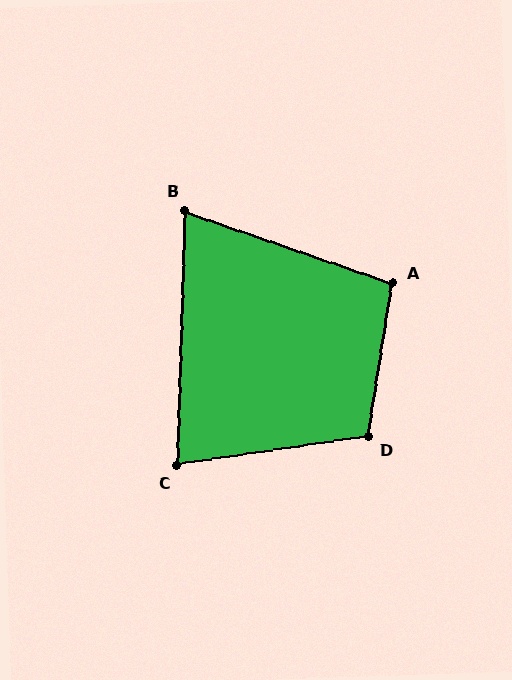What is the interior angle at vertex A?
Approximately 100 degrees (obtuse).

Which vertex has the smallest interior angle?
B, at approximately 72 degrees.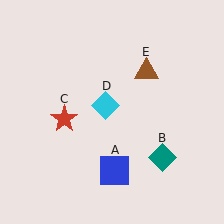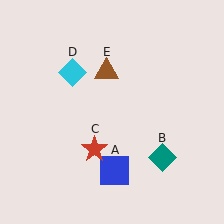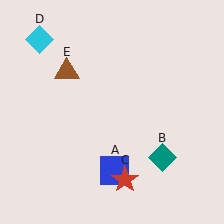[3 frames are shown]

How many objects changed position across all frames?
3 objects changed position: red star (object C), cyan diamond (object D), brown triangle (object E).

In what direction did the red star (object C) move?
The red star (object C) moved down and to the right.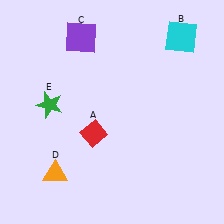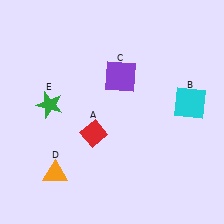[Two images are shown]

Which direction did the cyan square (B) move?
The cyan square (B) moved down.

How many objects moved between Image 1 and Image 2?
2 objects moved between the two images.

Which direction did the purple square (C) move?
The purple square (C) moved right.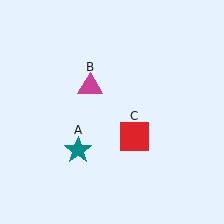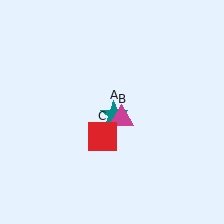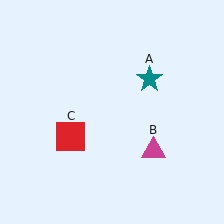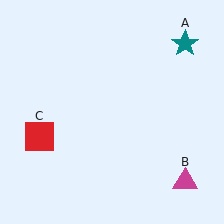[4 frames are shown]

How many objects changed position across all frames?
3 objects changed position: teal star (object A), magenta triangle (object B), red square (object C).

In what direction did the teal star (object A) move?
The teal star (object A) moved up and to the right.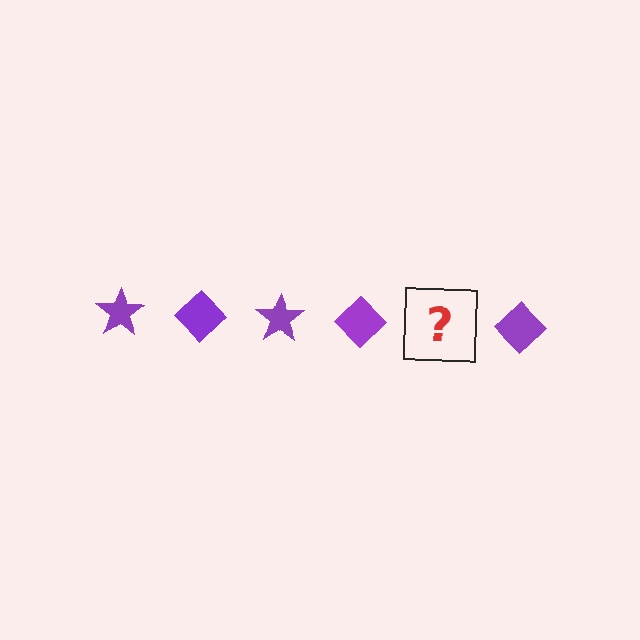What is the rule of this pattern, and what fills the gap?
The rule is that the pattern cycles through star, diamond shapes in purple. The gap should be filled with a purple star.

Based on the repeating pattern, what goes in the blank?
The blank should be a purple star.